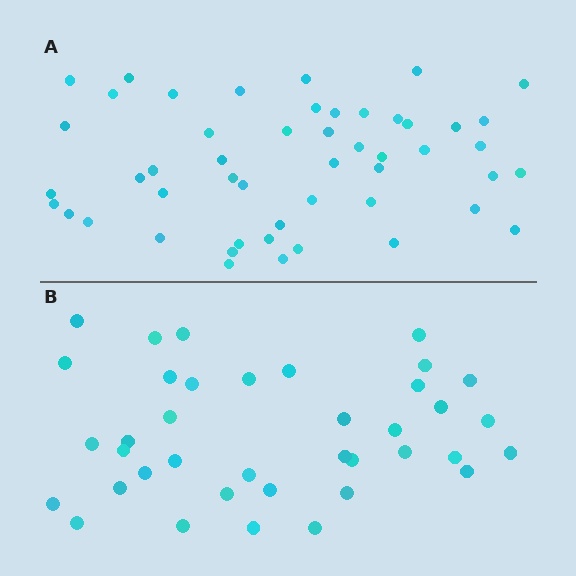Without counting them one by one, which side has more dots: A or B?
Region A (the top region) has more dots.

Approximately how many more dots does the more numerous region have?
Region A has roughly 12 or so more dots than region B.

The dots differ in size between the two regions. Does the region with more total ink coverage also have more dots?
No. Region B has more total ink coverage because its dots are larger, but region A actually contains more individual dots. Total area can be misleading — the number of items is what matters here.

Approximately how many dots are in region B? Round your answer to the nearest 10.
About 40 dots. (The exact count is 38, which rounds to 40.)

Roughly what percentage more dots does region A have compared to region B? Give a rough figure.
About 30% more.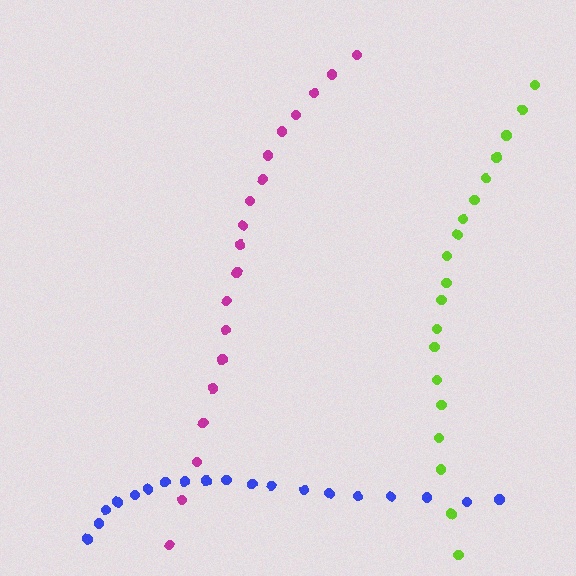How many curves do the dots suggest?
There are 3 distinct paths.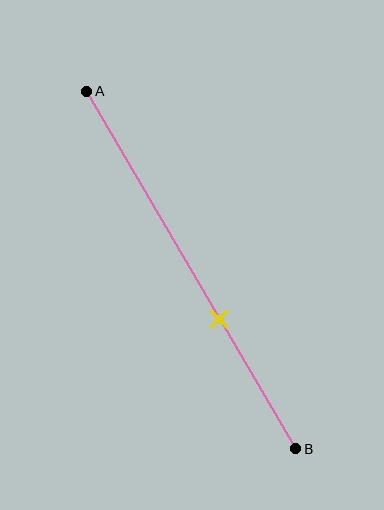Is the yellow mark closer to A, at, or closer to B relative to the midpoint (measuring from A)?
The yellow mark is closer to point B than the midpoint of segment AB.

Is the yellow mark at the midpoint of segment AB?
No, the mark is at about 65% from A, not at the 50% midpoint.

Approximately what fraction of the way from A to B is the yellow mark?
The yellow mark is approximately 65% of the way from A to B.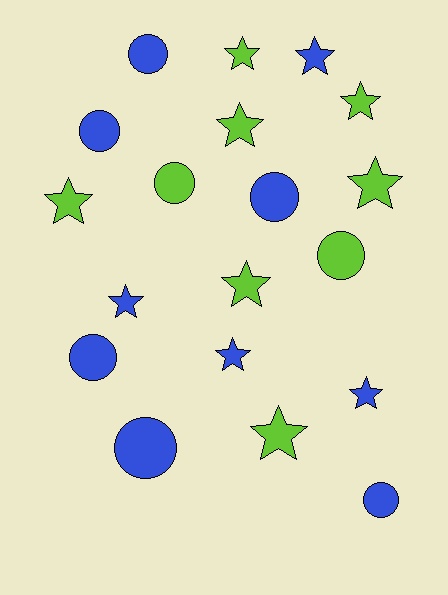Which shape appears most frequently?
Star, with 11 objects.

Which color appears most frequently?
Blue, with 10 objects.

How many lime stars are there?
There are 7 lime stars.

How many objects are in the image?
There are 19 objects.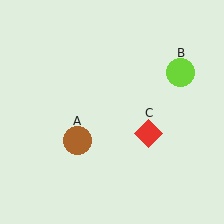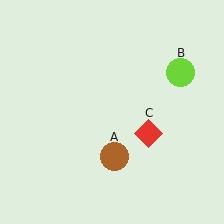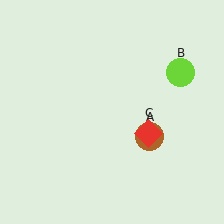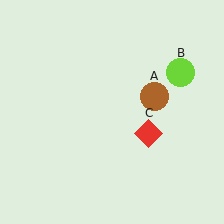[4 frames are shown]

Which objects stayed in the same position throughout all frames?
Lime circle (object B) and red diamond (object C) remained stationary.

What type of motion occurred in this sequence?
The brown circle (object A) rotated counterclockwise around the center of the scene.